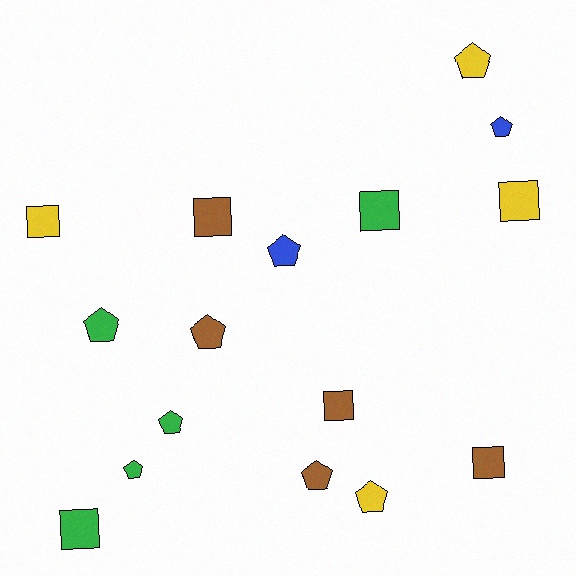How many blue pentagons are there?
There are 2 blue pentagons.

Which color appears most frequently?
Brown, with 5 objects.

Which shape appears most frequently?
Pentagon, with 9 objects.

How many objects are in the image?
There are 16 objects.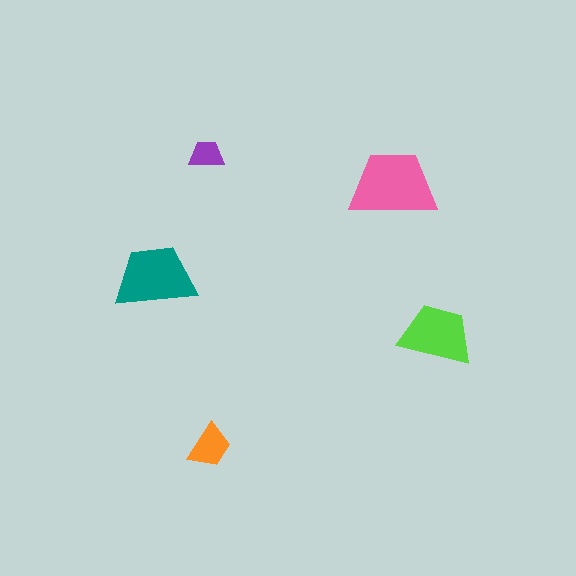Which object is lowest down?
The orange trapezoid is bottommost.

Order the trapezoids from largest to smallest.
the pink one, the teal one, the lime one, the orange one, the purple one.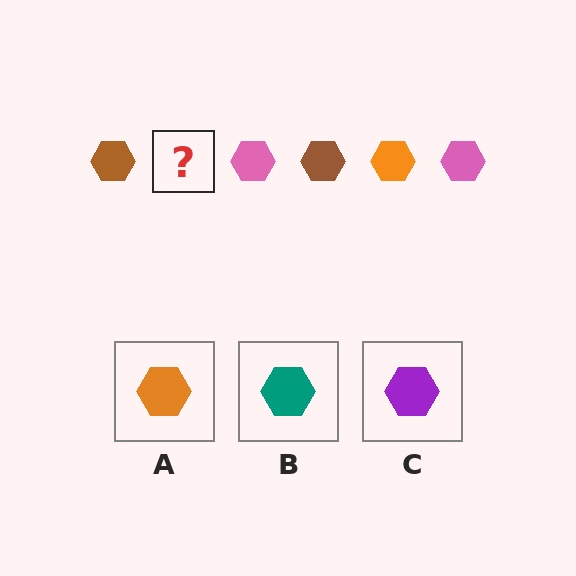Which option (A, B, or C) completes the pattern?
A.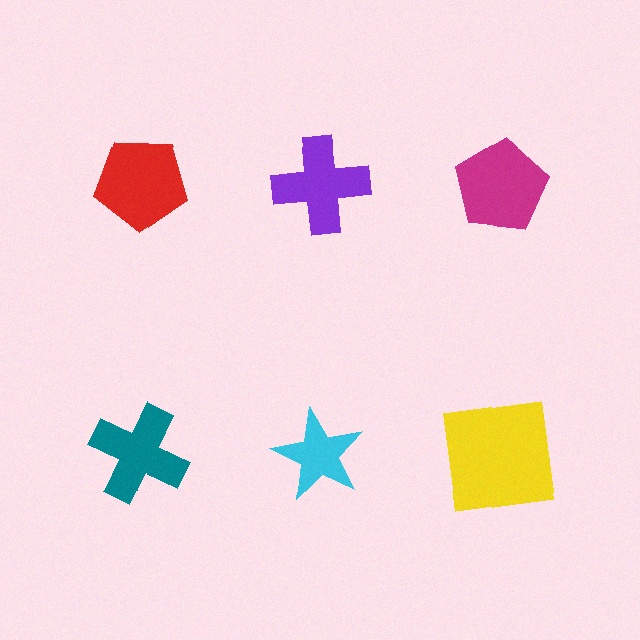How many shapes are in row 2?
3 shapes.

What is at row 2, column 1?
A teal cross.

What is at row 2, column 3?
A yellow square.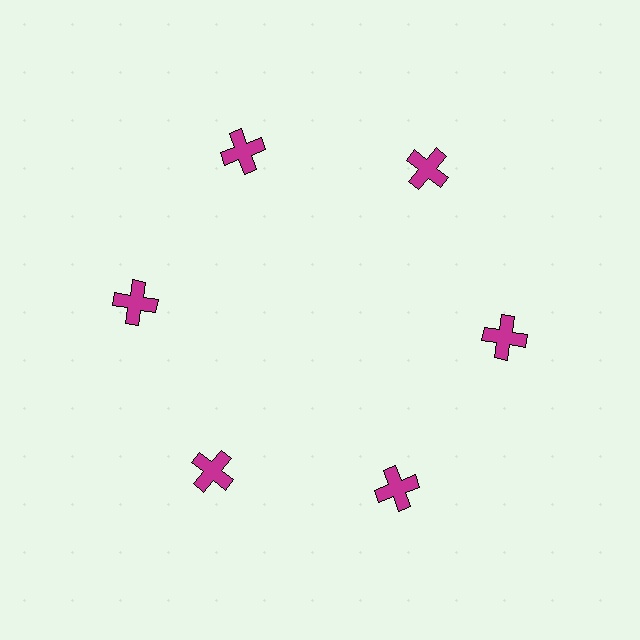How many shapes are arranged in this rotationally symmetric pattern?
There are 6 shapes, arranged in 6 groups of 1.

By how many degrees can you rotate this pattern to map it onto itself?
The pattern maps onto itself every 60 degrees of rotation.